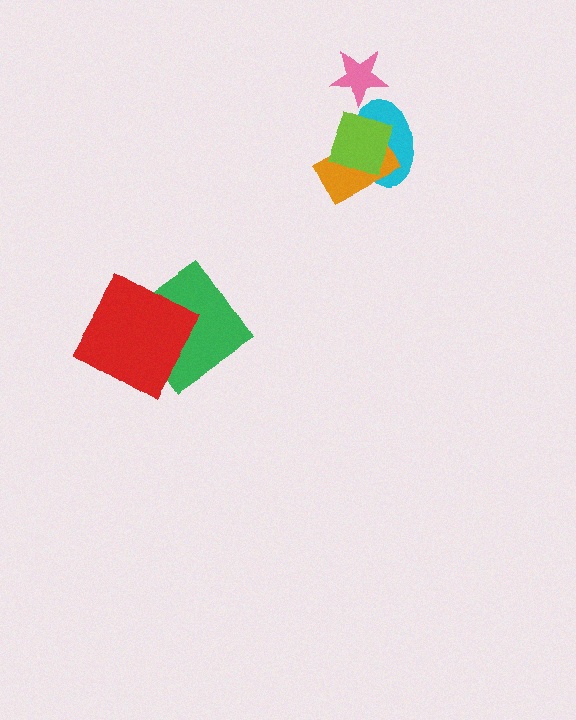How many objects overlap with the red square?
1 object overlaps with the red square.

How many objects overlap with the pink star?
0 objects overlap with the pink star.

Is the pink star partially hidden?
No, no other shape covers it.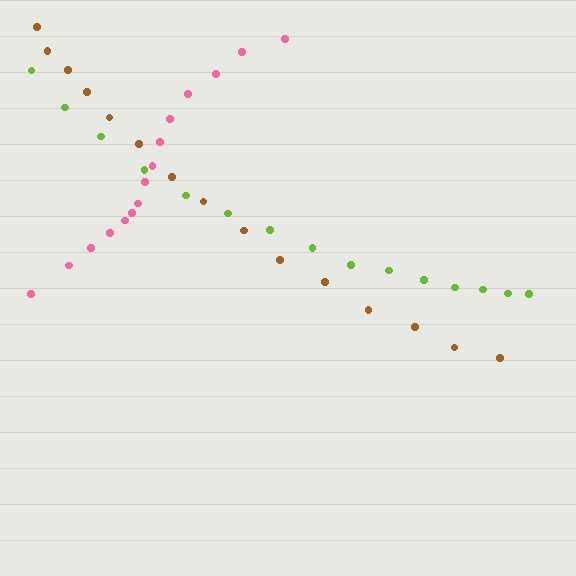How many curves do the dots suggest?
There are 3 distinct paths.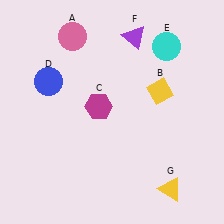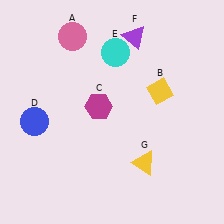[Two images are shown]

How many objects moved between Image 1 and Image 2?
3 objects moved between the two images.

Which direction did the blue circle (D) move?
The blue circle (D) moved down.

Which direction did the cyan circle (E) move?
The cyan circle (E) moved left.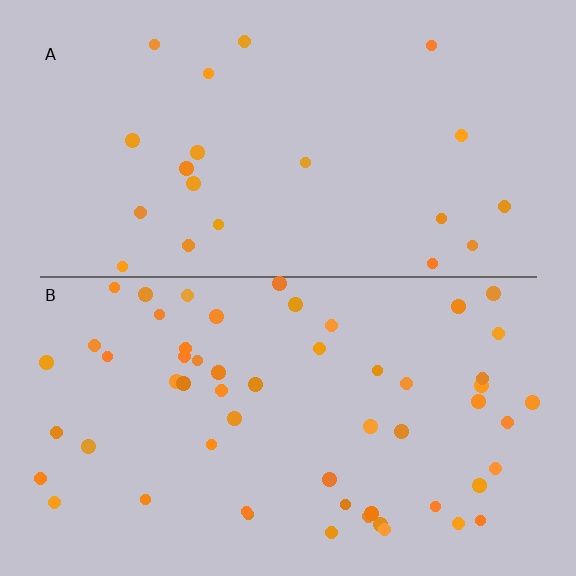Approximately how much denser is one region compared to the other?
Approximately 2.7× — region B over region A.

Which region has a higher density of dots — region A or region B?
B (the bottom).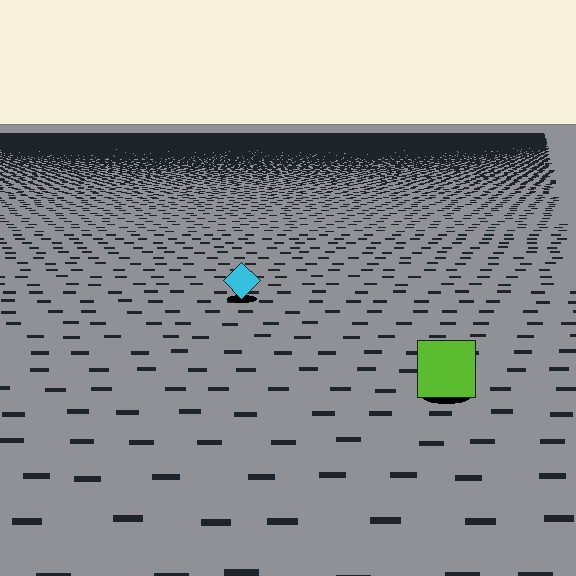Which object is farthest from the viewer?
The cyan diamond is farthest from the viewer. It appears smaller and the ground texture around it is denser.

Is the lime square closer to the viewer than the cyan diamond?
Yes. The lime square is closer — you can tell from the texture gradient: the ground texture is coarser near it.